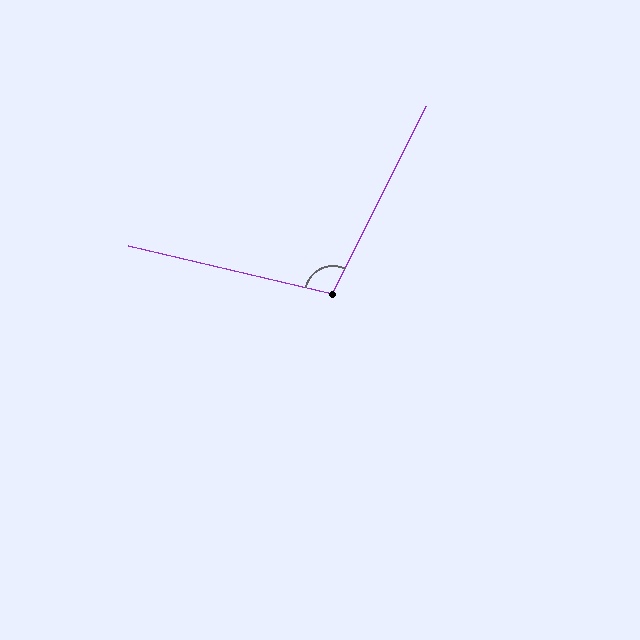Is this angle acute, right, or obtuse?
It is obtuse.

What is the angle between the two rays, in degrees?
Approximately 103 degrees.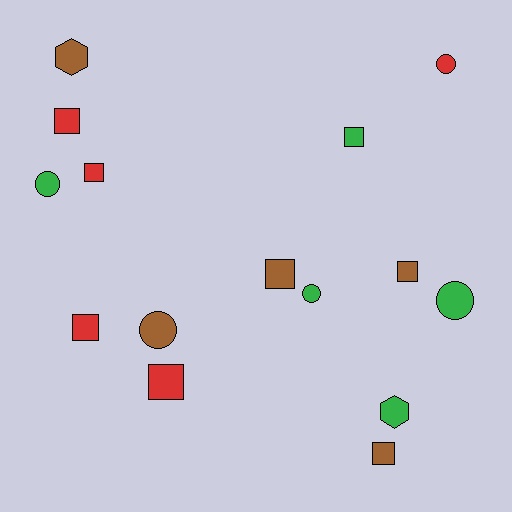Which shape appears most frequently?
Square, with 8 objects.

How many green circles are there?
There are 3 green circles.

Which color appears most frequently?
Red, with 5 objects.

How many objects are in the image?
There are 15 objects.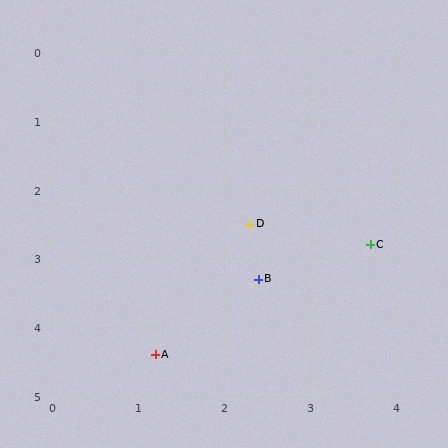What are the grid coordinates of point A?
Point A is at approximately (1.2, 4.4).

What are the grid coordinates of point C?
Point C is at approximately (3.7, 2.8).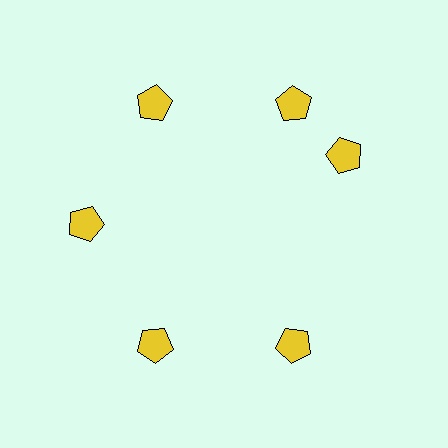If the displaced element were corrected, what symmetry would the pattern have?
It would have 6-fold rotational symmetry — the pattern would map onto itself every 60 degrees.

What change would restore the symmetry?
The symmetry would be restored by rotating it back into even spacing with its neighbors so that all 6 pentagons sit at equal angles and equal distance from the center.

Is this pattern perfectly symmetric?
No. The 6 yellow pentagons are arranged in a ring, but one element near the 3 o'clock position is rotated out of alignment along the ring, breaking the 6-fold rotational symmetry.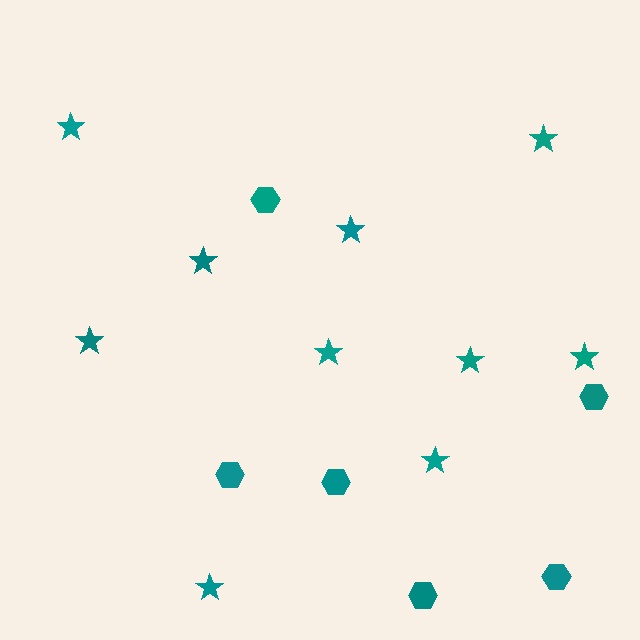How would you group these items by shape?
There are 2 groups: one group of stars (10) and one group of hexagons (6).